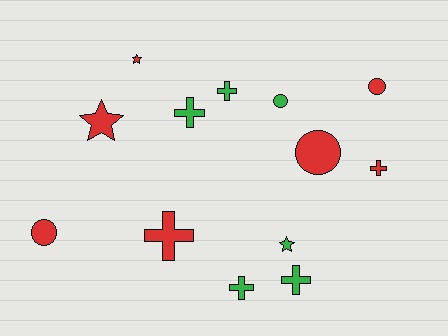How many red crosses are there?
There are 2 red crosses.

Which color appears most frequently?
Red, with 7 objects.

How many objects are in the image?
There are 13 objects.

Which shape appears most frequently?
Cross, with 6 objects.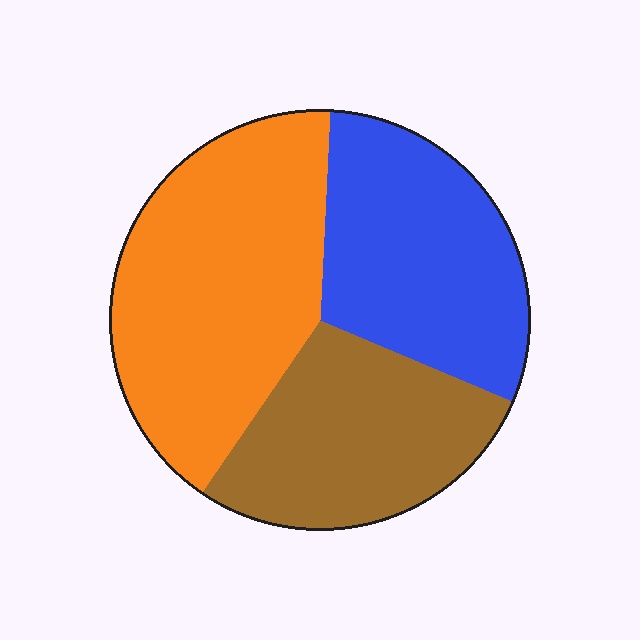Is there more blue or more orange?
Orange.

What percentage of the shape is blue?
Blue takes up about one third (1/3) of the shape.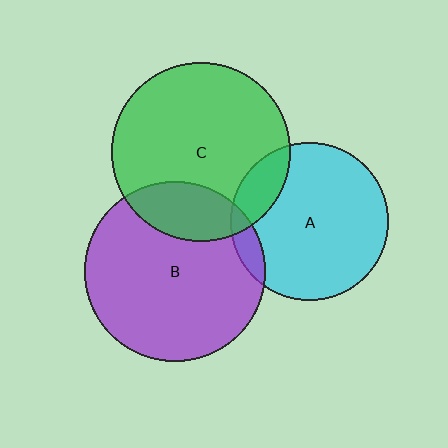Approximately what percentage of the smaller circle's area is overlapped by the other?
Approximately 20%.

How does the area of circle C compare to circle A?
Approximately 1.3 times.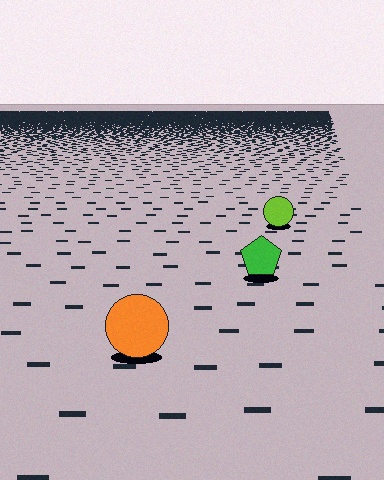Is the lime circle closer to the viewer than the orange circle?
No. The orange circle is closer — you can tell from the texture gradient: the ground texture is coarser near it.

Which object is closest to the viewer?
The orange circle is closest. The texture marks near it are larger and more spread out.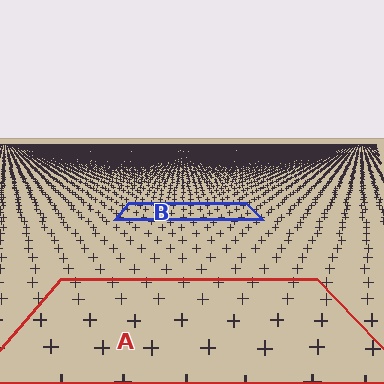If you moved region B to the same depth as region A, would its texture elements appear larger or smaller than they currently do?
They would appear larger. At a closer depth, the same texture elements are projected at a bigger on-screen size.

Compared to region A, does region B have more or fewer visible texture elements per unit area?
Region B has more texture elements per unit area — they are packed more densely because it is farther away.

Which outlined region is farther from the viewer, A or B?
Region B is farther from the viewer — the texture elements inside it appear smaller and more densely packed.